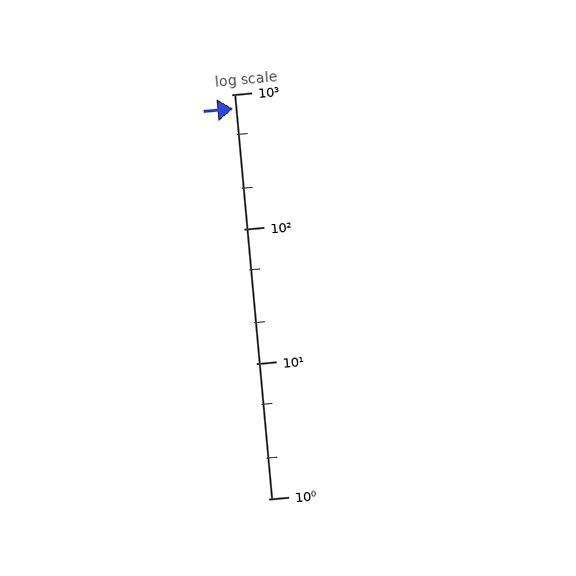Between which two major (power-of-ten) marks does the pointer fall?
The pointer is between 100 and 1000.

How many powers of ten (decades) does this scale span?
The scale spans 3 decades, from 1 to 1000.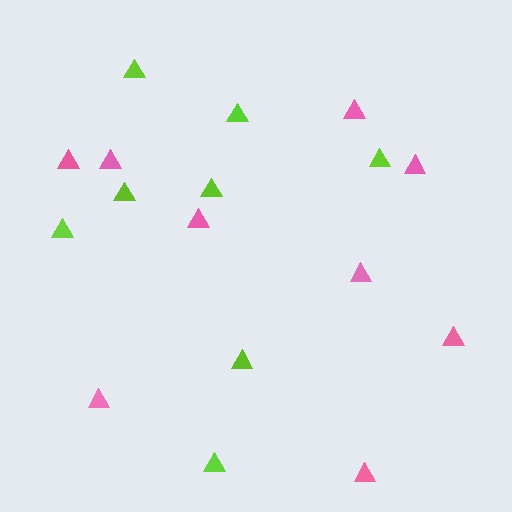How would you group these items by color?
There are 2 groups: one group of lime triangles (8) and one group of pink triangles (9).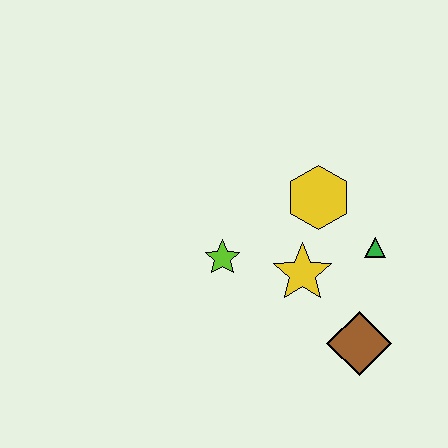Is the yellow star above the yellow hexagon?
No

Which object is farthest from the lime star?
The brown diamond is farthest from the lime star.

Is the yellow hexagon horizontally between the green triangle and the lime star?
Yes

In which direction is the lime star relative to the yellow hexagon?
The lime star is to the left of the yellow hexagon.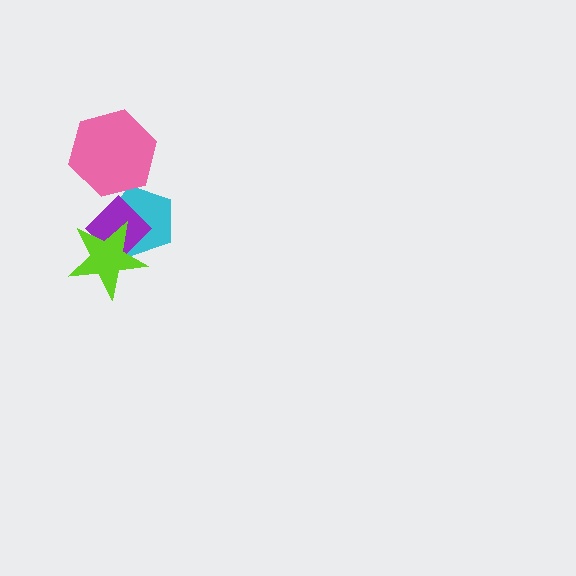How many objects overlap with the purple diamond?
2 objects overlap with the purple diamond.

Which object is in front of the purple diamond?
The lime star is in front of the purple diamond.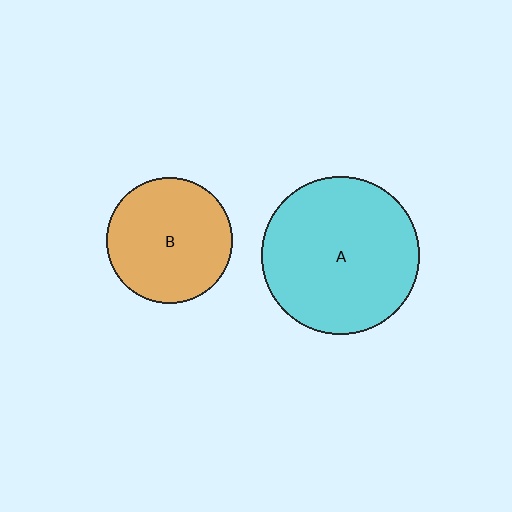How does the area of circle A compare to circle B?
Approximately 1.6 times.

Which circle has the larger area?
Circle A (cyan).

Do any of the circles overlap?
No, none of the circles overlap.